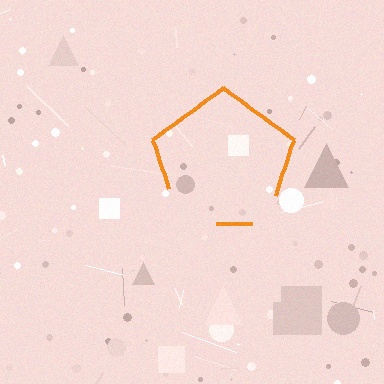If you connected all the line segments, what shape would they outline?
They would outline a pentagon.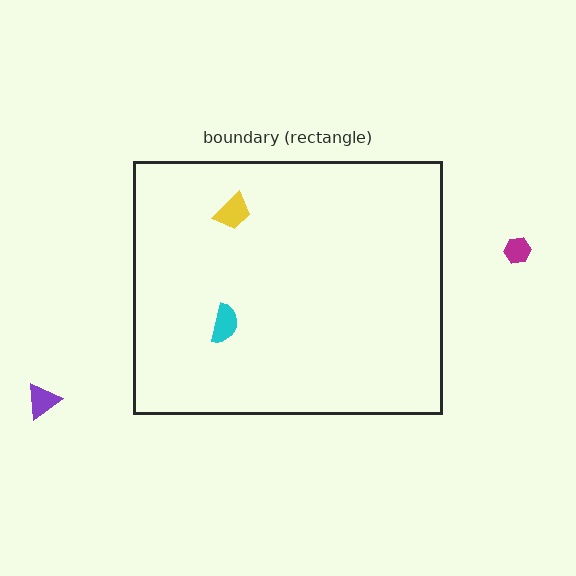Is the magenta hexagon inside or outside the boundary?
Outside.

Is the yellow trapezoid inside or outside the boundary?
Inside.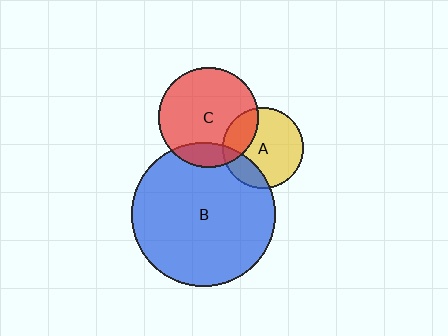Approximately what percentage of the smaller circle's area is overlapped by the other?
Approximately 20%.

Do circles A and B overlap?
Yes.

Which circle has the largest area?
Circle B (blue).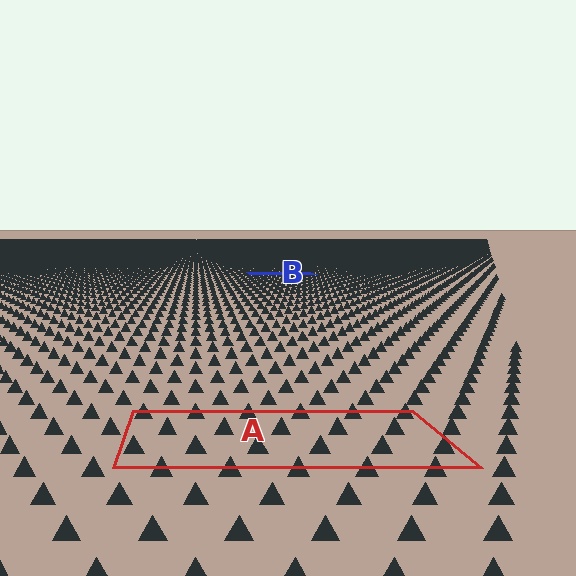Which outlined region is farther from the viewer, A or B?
Region B is farther from the viewer — the texture elements inside it appear smaller and more densely packed.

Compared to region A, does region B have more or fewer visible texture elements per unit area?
Region B has more texture elements per unit area — they are packed more densely because it is farther away.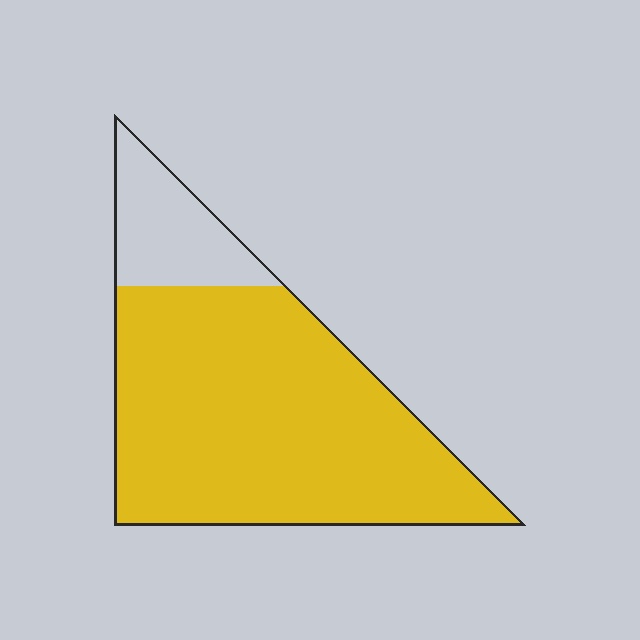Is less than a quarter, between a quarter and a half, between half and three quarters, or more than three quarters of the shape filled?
More than three quarters.